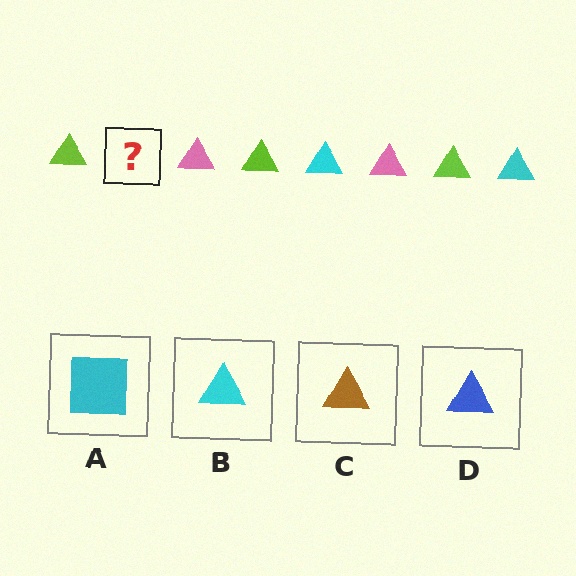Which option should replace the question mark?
Option B.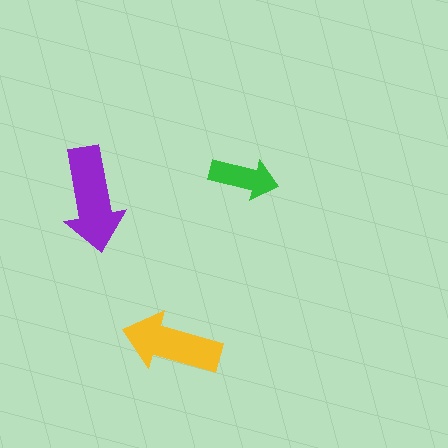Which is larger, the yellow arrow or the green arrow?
The yellow one.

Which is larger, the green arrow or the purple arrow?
The purple one.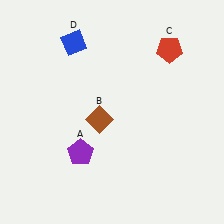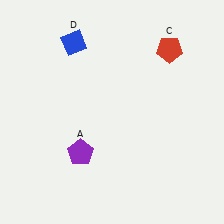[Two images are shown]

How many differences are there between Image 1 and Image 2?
There is 1 difference between the two images.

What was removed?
The brown diamond (B) was removed in Image 2.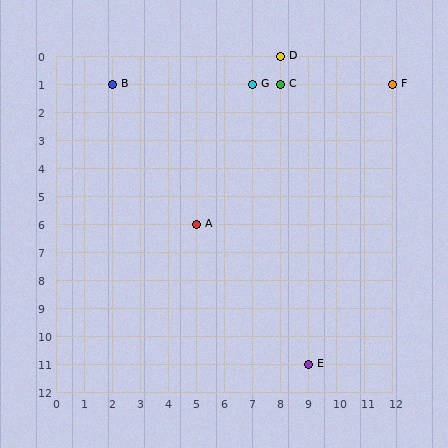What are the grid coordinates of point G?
Point G is at grid coordinates (7, 1).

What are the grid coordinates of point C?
Point C is at grid coordinates (8, 1).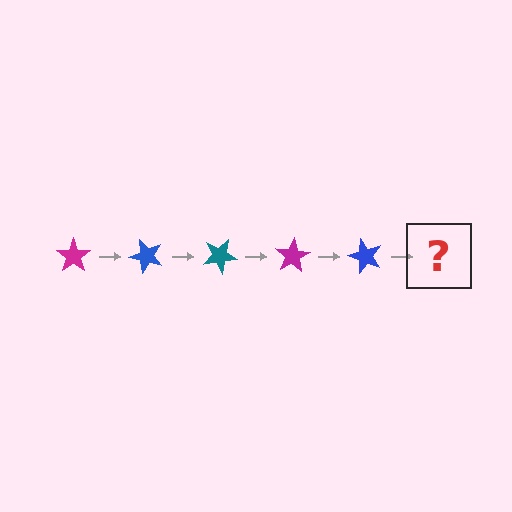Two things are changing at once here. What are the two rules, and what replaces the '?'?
The two rules are that it rotates 50 degrees each step and the color cycles through magenta, blue, and teal. The '?' should be a teal star, rotated 250 degrees from the start.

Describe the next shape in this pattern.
It should be a teal star, rotated 250 degrees from the start.